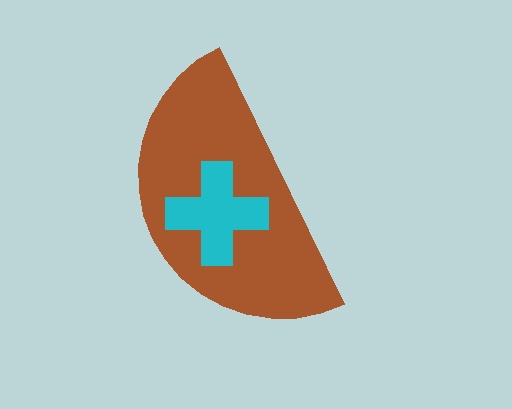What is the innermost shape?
The cyan cross.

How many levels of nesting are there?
2.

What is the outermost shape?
The brown semicircle.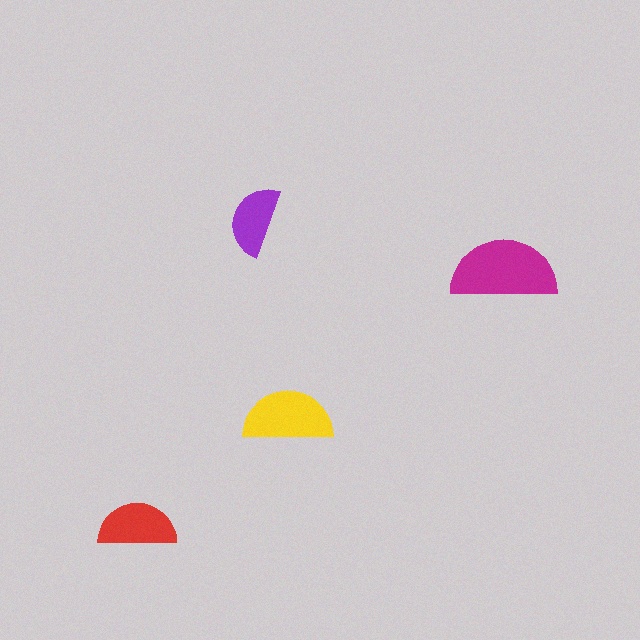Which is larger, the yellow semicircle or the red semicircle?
The yellow one.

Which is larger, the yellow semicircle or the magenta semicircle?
The magenta one.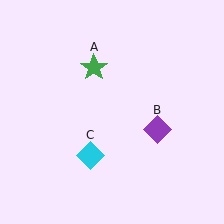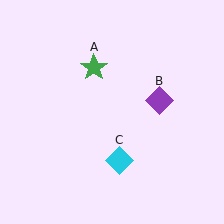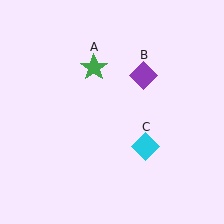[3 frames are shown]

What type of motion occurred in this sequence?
The purple diamond (object B), cyan diamond (object C) rotated counterclockwise around the center of the scene.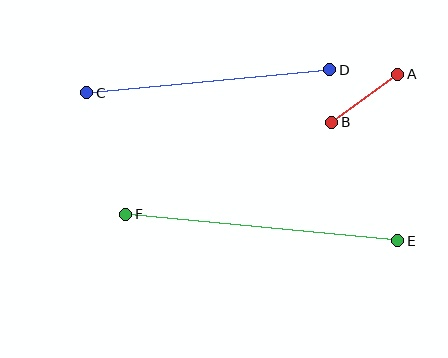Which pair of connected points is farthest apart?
Points E and F are farthest apart.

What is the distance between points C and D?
The distance is approximately 244 pixels.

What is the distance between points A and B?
The distance is approximately 82 pixels.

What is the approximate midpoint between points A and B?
The midpoint is at approximately (365, 98) pixels.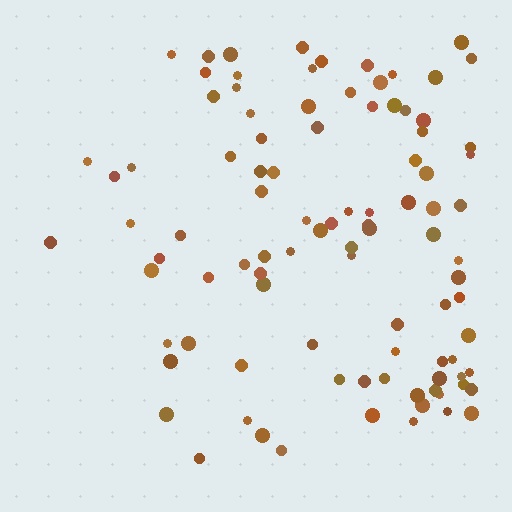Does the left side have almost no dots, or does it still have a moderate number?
Still a moderate number, just noticeably fewer than the right.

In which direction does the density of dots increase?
From left to right, with the right side densest.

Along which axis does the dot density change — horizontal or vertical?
Horizontal.